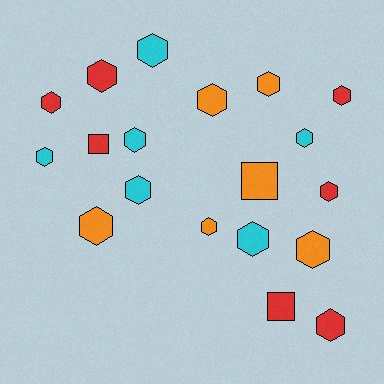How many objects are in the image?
There are 19 objects.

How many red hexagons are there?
There are 5 red hexagons.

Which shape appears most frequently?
Hexagon, with 16 objects.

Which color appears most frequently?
Red, with 7 objects.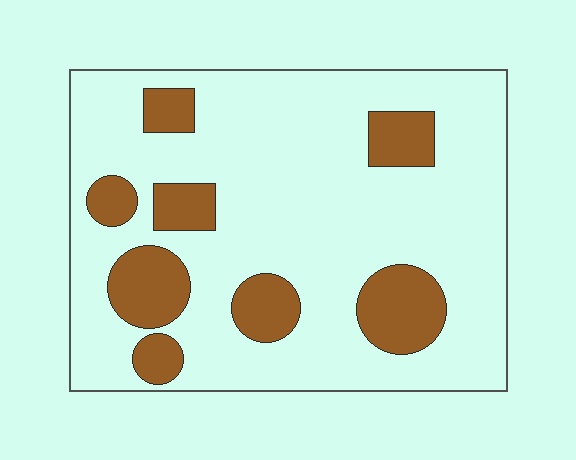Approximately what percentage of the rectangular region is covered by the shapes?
Approximately 20%.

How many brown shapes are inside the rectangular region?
8.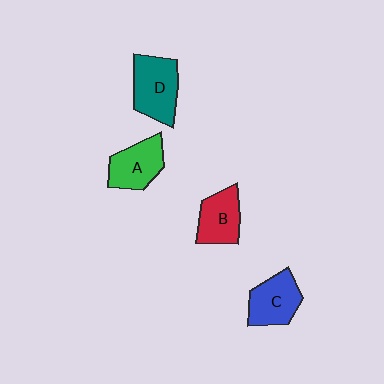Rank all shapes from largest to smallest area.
From largest to smallest: D (teal), C (blue), A (green), B (red).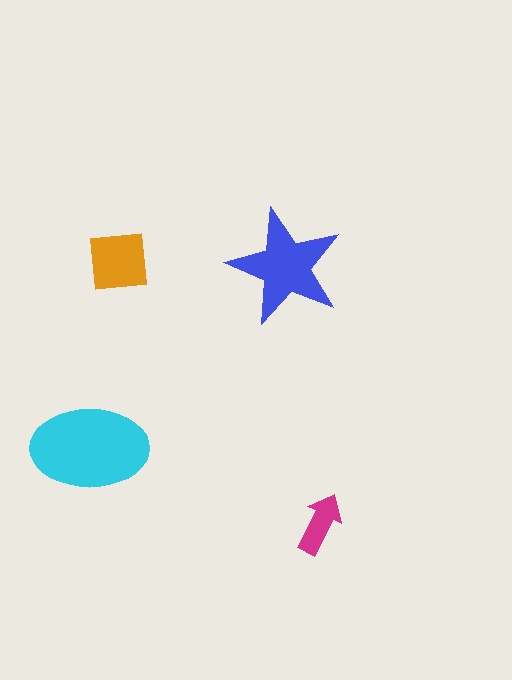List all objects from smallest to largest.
The magenta arrow, the orange square, the blue star, the cyan ellipse.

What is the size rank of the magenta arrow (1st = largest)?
4th.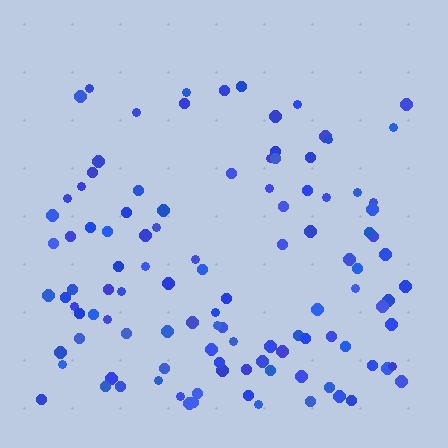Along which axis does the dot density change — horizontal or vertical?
Vertical.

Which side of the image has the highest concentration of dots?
The bottom.